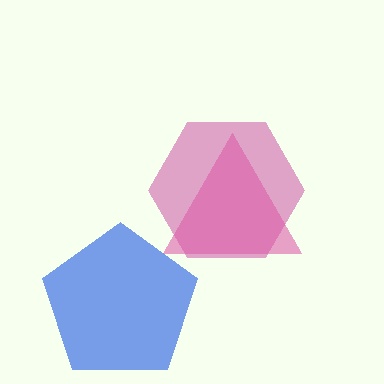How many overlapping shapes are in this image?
There are 3 overlapping shapes in the image.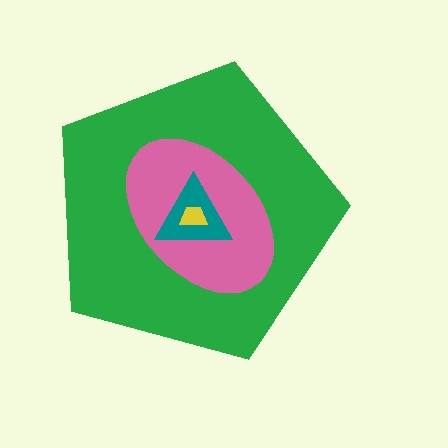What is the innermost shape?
The yellow trapezoid.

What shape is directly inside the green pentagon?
The pink ellipse.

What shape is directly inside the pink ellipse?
The teal triangle.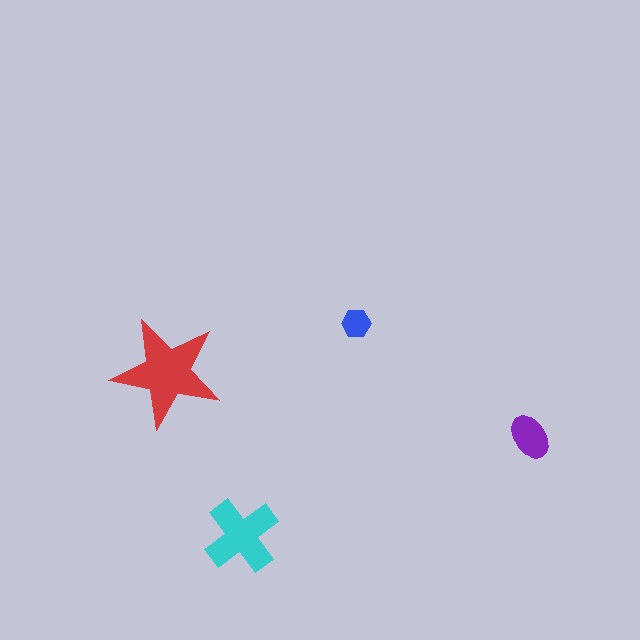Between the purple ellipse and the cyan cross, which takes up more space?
The cyan cross.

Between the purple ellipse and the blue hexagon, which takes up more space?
The purple ellipse.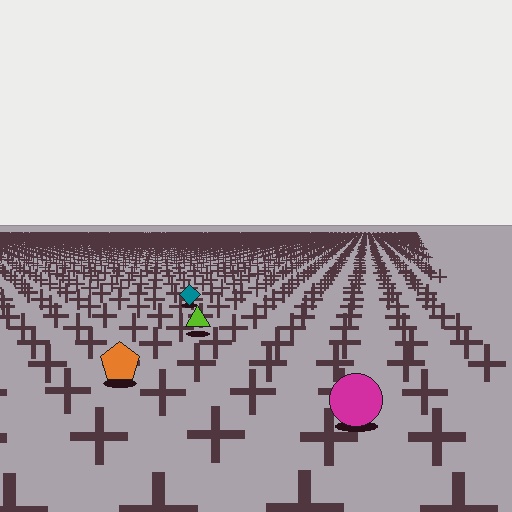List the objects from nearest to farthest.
From nearest to farthest: the magenta circle, the orange pentagon, the lime triangle, the teal diamond.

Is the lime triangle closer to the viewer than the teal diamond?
Yes. The lime triangle is closer — you can tell from the texture gradient: the ground texture is coarser near it.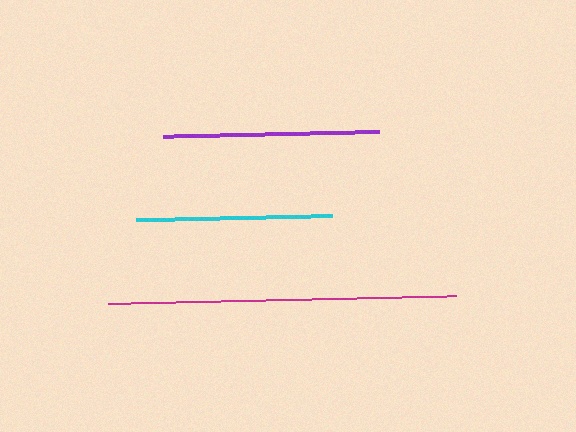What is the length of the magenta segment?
The magenta segment is approximately 348 pixels long.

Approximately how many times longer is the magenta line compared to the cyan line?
The magenta line is approximately 1.8 times the length of the cyan line.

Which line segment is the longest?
The magenta line is the longest at approximately 348 pixels.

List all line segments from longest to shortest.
From longest to shortest: magenta, purple, cyan.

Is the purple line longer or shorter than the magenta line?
The magenta line is longer than the purple line.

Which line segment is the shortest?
The cyan line is the shortest at approximately 196 pixels.